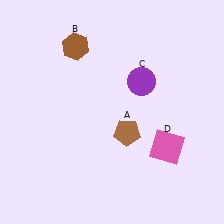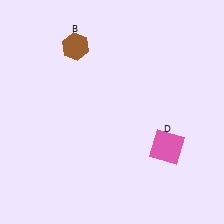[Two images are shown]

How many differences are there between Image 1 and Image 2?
There are 2 differences between the two images.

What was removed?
The brown pentagon (A), the purple circle (C) were removed in Image 2.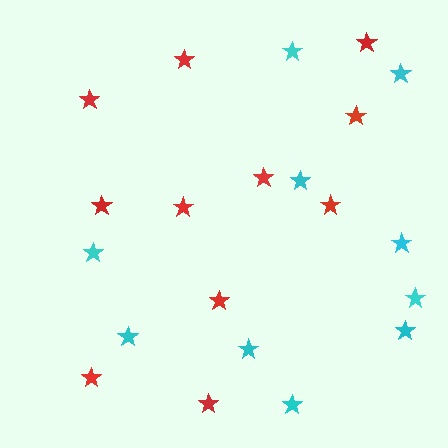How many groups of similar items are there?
There are 2 groups: one group of red stars (11) and one group of cyan stars (10).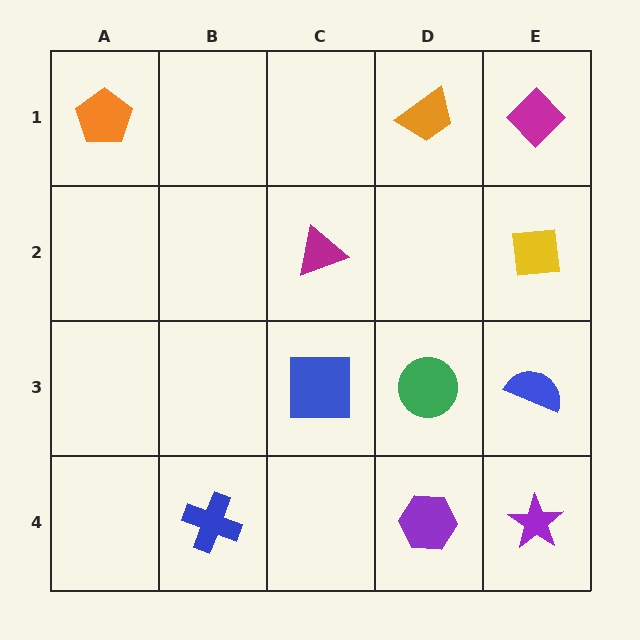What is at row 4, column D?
A purple hexagon.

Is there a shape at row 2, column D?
No, that cell is empty.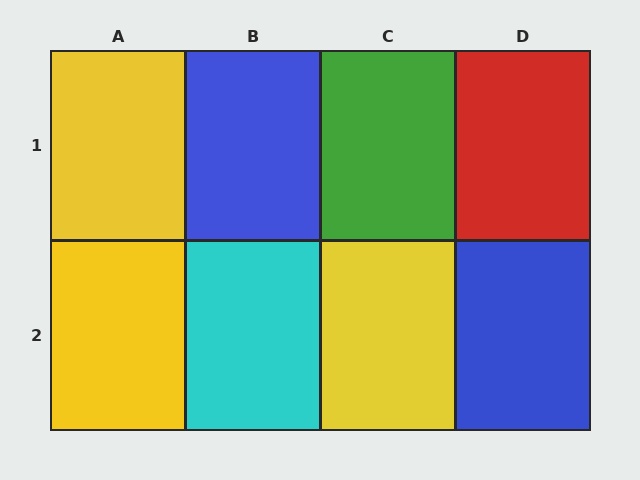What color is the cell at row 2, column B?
Cyan.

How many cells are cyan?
1 cell is cyan.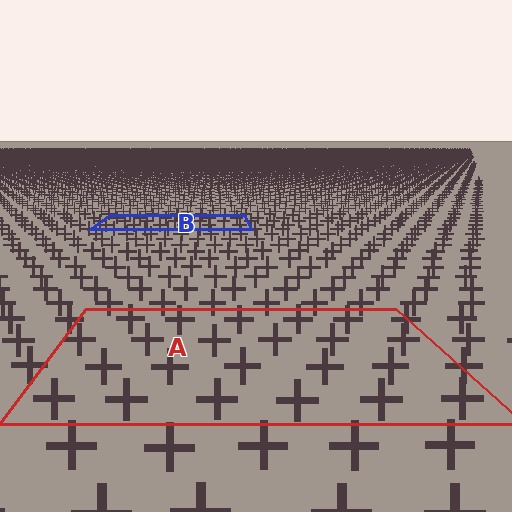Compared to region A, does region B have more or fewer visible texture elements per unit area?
Region B has more texture elements per unit area — they are packed more densely because it is farther away.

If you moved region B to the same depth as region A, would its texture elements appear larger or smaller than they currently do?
They would appear larger. At a closer depth, the same texture elements are projected at a bigger on-screen size.